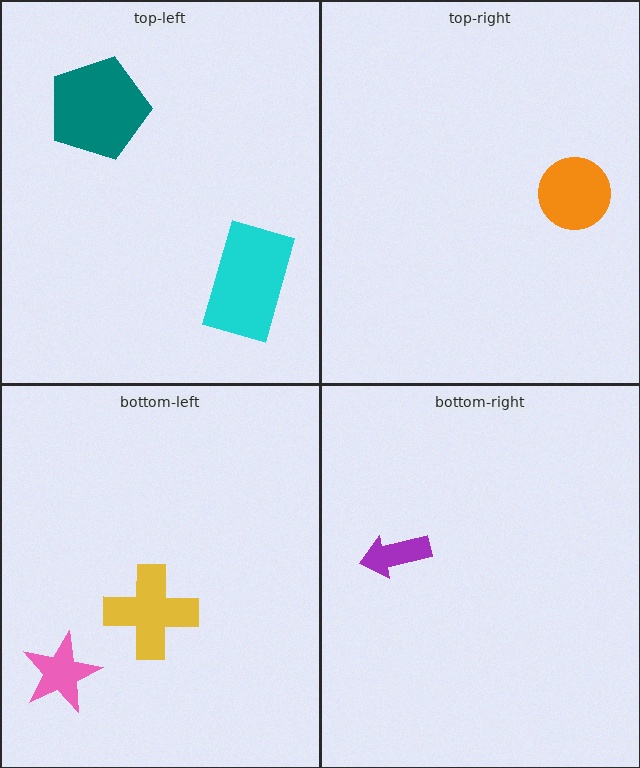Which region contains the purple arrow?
The bottom-right region.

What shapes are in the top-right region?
The orange circle.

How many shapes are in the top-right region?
1.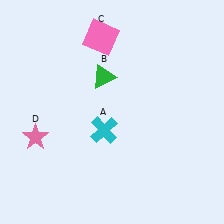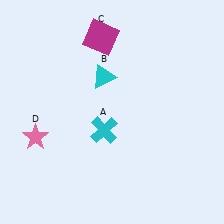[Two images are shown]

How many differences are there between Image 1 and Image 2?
There are 2 differences between the two images.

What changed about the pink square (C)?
In Image 1, C is pink. In Image 2, it changed to magenta.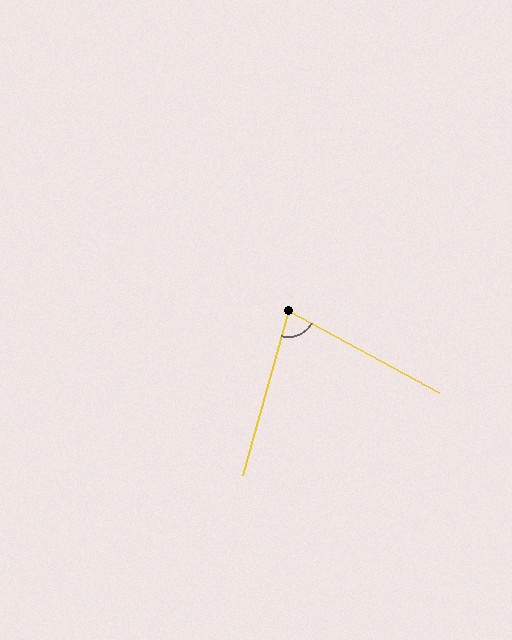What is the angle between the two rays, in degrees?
Approximately 77 degrees.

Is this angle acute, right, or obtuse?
It is acute.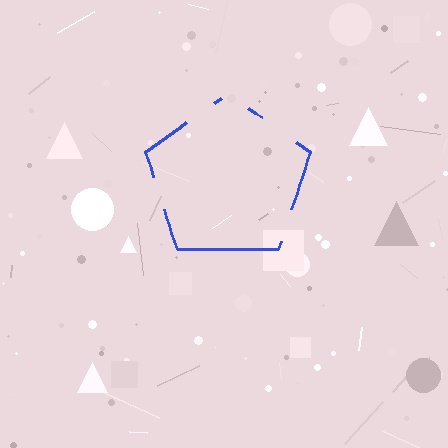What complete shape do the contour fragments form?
The contour fragments form a pentagon.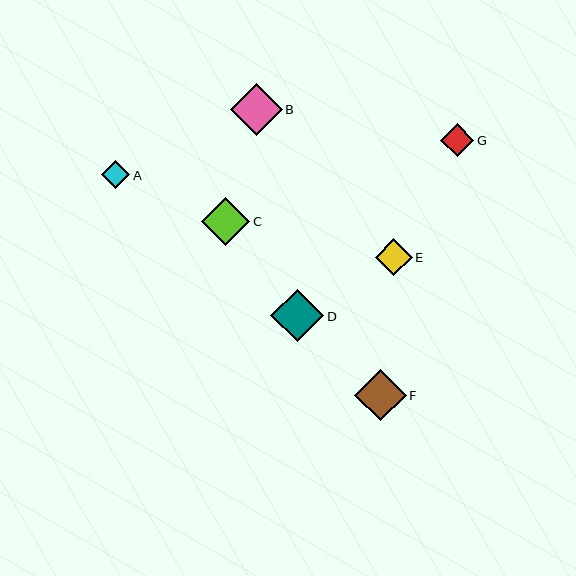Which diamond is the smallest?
Diamond A is the smallest with a size of approximately 28 pixels.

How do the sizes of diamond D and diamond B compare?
Diamond D and diamond B are approximately the same size.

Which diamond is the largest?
Diamond D is the largest with a size of approximately 53 pixels.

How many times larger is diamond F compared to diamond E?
Diamond F is approximately 1.4 times the size of diamond E.